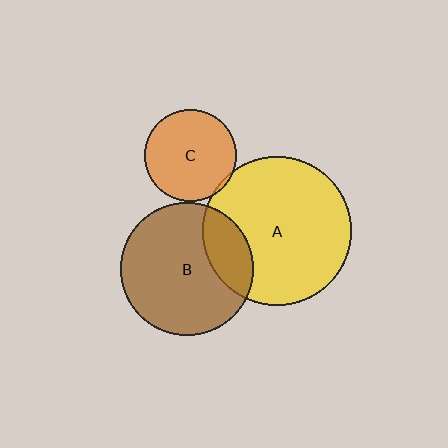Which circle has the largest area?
Circle A (yellow).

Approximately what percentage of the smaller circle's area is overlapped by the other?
Approximately 5%.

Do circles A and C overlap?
Yes.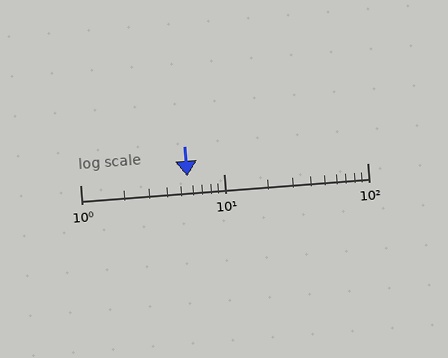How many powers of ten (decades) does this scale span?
The scale spans 2 decades, from 1 to 100.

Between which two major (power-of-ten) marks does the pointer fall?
The pointer is between 1 and 10.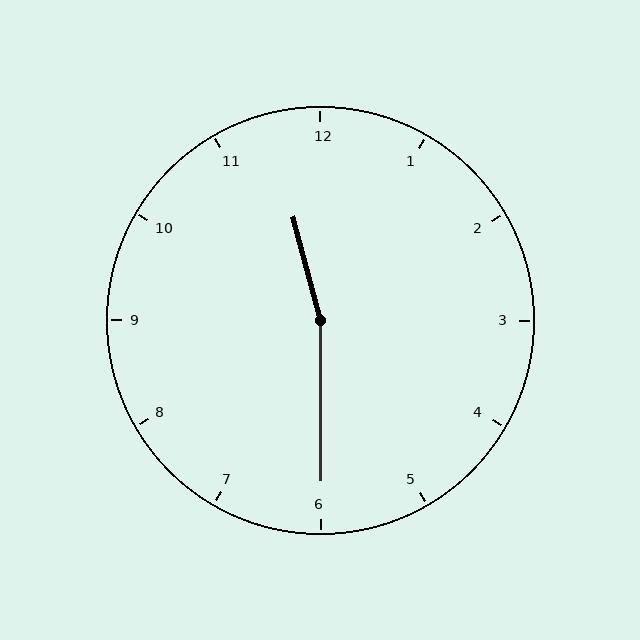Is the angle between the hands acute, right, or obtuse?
It is obtuse.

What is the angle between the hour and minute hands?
Approximately 165 degrees.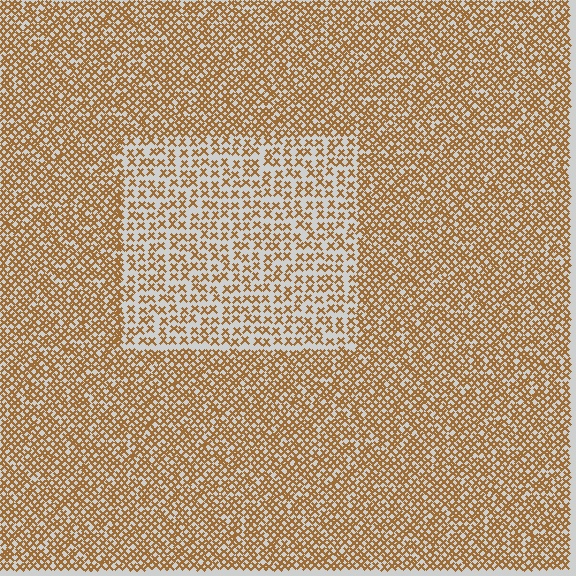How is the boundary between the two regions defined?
The boundary is defined by a change in element density (approximately 1.9x ratio). All elements are the same color, size, and shape.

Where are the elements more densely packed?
The elements are more densely packed outside the rectangle boundary.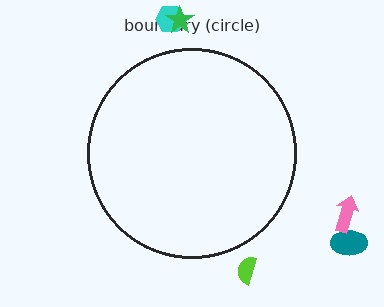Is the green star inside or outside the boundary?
Outside.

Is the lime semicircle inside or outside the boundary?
Outside.